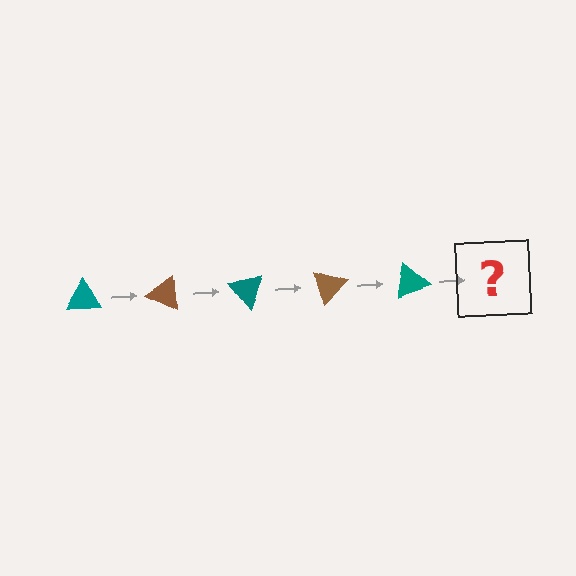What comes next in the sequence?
The next element should be a brown triangle, rotated 125 degrees from the start.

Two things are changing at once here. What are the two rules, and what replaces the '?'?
The two rules are that it rotates 25 degrees each step and the color cycles through teal and brown. The '?' should be a brown triangle, rotated 125 degrees from the start.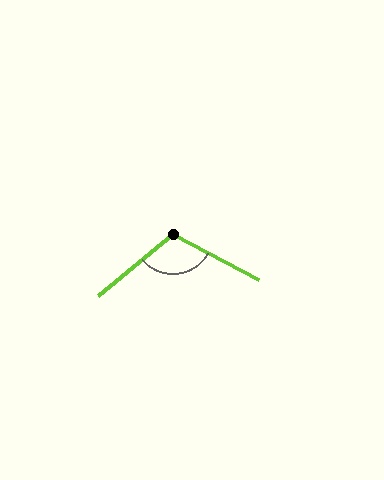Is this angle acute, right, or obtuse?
It is obtuse.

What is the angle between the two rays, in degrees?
Approximately 113 degrees.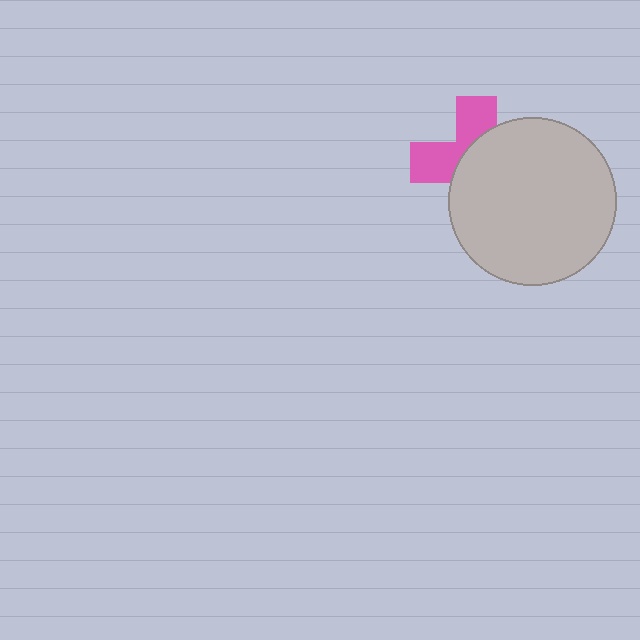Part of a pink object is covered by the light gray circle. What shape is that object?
It is a cross.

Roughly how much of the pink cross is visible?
A small part of it is visible (roughly 40%).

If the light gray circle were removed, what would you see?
You would see the complete pink cross.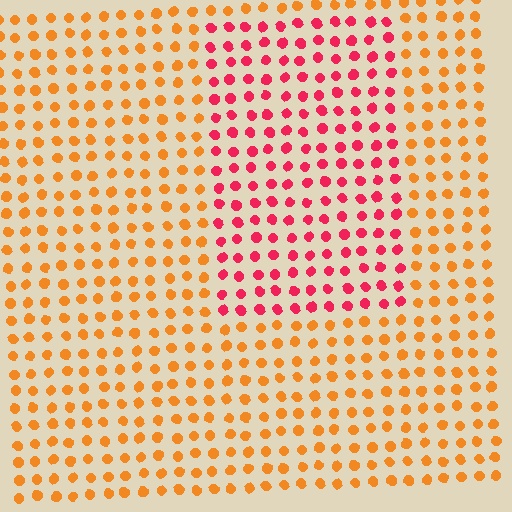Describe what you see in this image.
The image is filled with small orange elements in a uniform arrangement. A rectangle-shaped region is visible where the elements are tinted to a slightly different hue, forming a subtle color boundary.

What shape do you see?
I see a rectangle.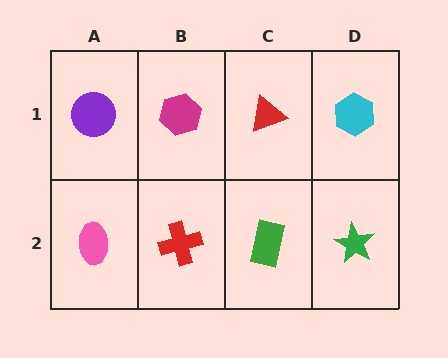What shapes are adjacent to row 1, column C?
A green rectangle (row 2, column C), a magenta hexagon (row 1, column B), a cyan hexagon (row 1, column D).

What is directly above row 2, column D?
A cyan hexagon.